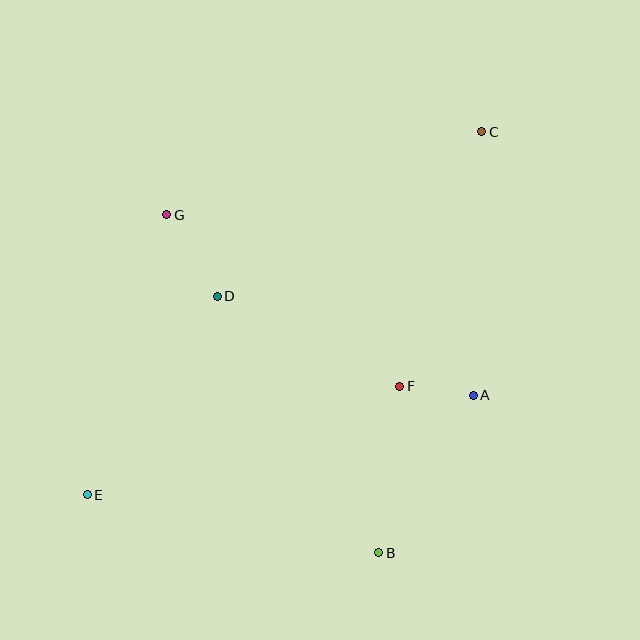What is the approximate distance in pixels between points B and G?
The distance between B and G is approximately 399 pixels.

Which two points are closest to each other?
Points A and F are closest to each other.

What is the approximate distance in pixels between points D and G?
The distance between D and G is approximately 96 pixels.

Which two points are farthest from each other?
Points C and E are farthest from each other.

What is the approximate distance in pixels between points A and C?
The distance between A and C is approximately 264 pixels.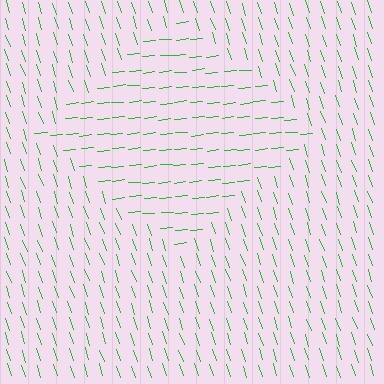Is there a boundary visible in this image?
Yes, there is a texture boundary formed by a change in line orientation.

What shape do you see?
I see a diamond.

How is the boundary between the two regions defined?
The boundary is defined purely by a change in line orientation (approximately 77 degrees difference). All lines are the same color and thickness.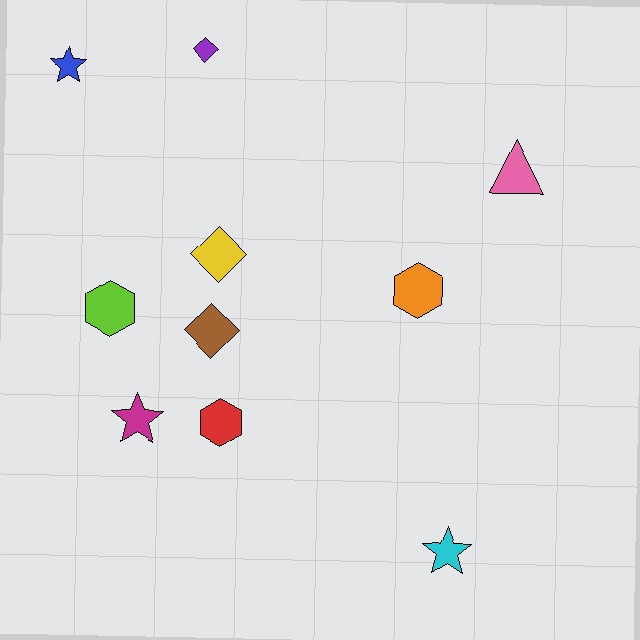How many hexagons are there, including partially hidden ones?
There are 3 hexagons.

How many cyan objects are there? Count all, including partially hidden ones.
There is 1 cyan object.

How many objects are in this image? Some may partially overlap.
There are 10 objects.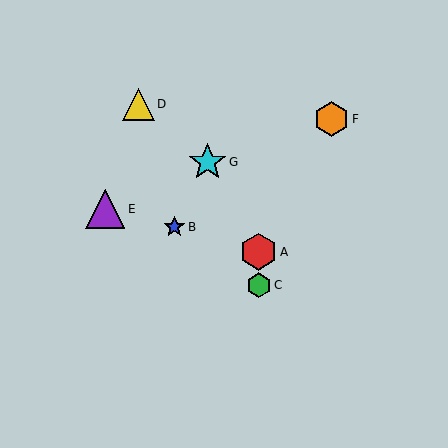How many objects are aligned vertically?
2 objects (A, C) are aligned vertically.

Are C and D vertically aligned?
No, C is at x≈259 and D is at x≈138.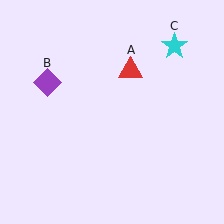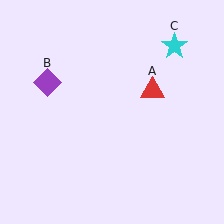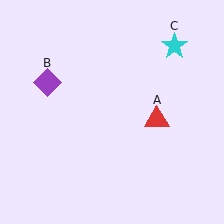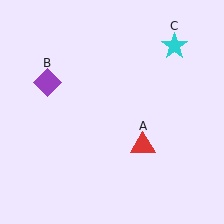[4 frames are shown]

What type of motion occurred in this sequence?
The red triangle (object A) rotated clockwise around the center of the scene.